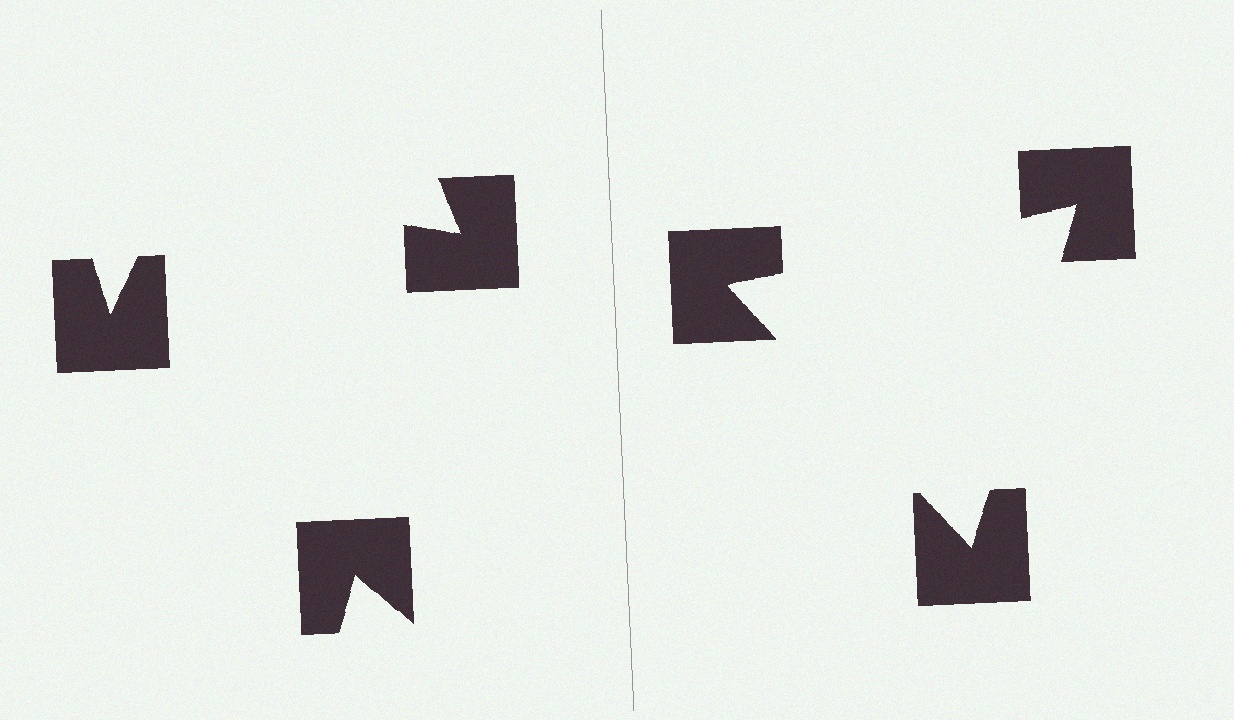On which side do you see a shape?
An illusory triangle appears on the right side. On the left side the wedge cuts are rotated, so no coherent shape forms.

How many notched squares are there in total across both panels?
6 — 3 on each side.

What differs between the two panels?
The notched squares are positioned identically on both sides; only the wedge orientations differ. On the right they align to a triangle; on the left they are misaligned.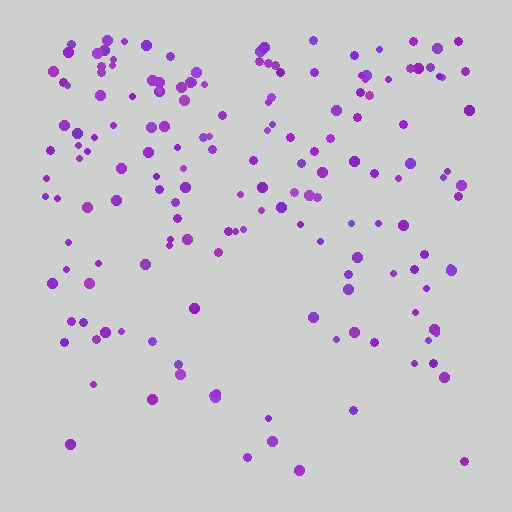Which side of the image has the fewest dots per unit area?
The bottom.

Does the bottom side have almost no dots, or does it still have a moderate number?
Still a moderate number, just noticeably fewer than the top.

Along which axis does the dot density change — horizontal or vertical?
Vertical.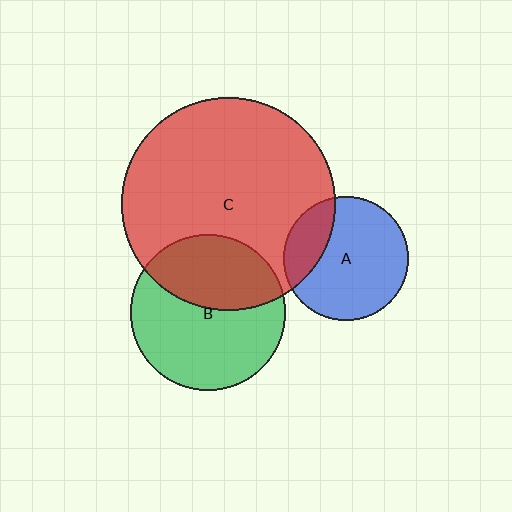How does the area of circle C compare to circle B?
Approximately 1.9 times.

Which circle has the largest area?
Circle C (red).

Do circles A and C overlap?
Yes.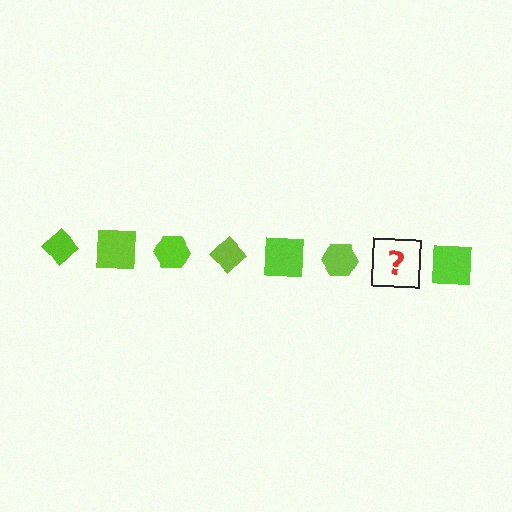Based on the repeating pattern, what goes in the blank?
The blank should be a lime diamond.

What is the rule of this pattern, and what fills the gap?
The rule is that the pattern cycles through diamond, square, hexagon shapes in lime. The gap should be filled with a lime diamond.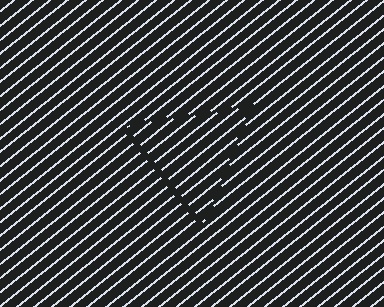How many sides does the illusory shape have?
3 sides — the line-ends trace a triangle.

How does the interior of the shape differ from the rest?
The interior of the shape contains the same grating, shifted by half a period — the contour is defined by the phase discontinuity where line-ends from the inner and outer gratings abut.